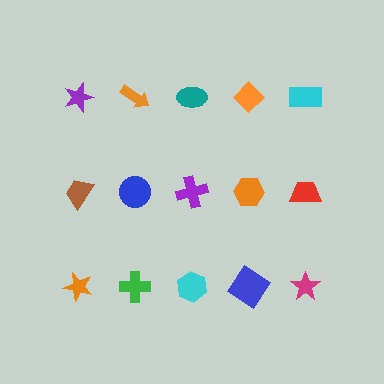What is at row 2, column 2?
A blue circle.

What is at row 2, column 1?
A brown trapezoid.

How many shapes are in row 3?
5 shapes.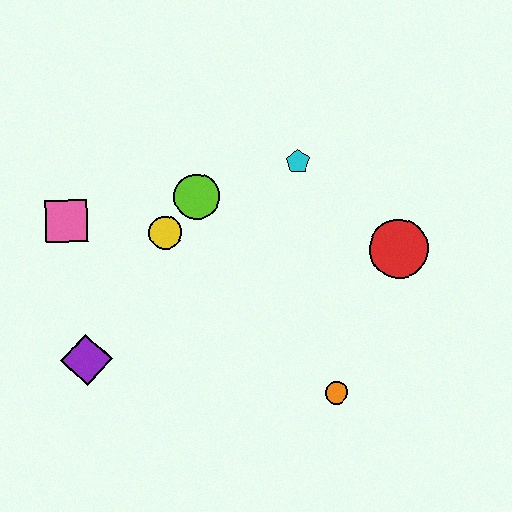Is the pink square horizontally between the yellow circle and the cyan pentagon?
No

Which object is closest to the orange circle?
The red circle is closest to the orange circle.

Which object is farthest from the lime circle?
The orange circle is farthest from the lime circle.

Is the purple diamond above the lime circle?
No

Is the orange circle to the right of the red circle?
No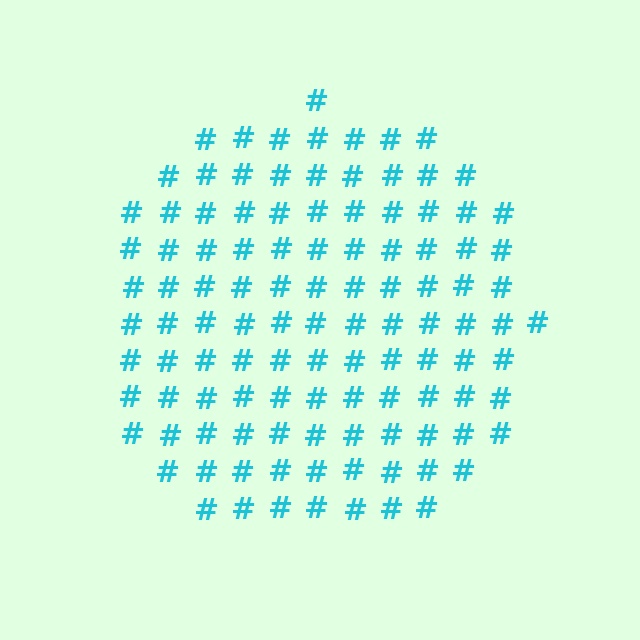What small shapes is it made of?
It is made of small hash symbols.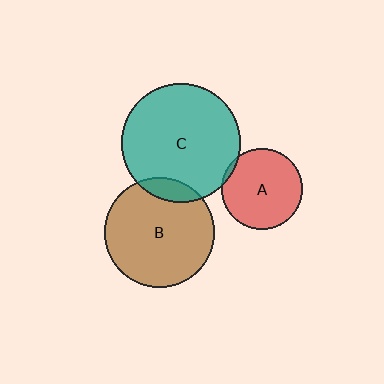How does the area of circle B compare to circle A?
Approximately 1.8 times.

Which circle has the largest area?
Circle C (teal).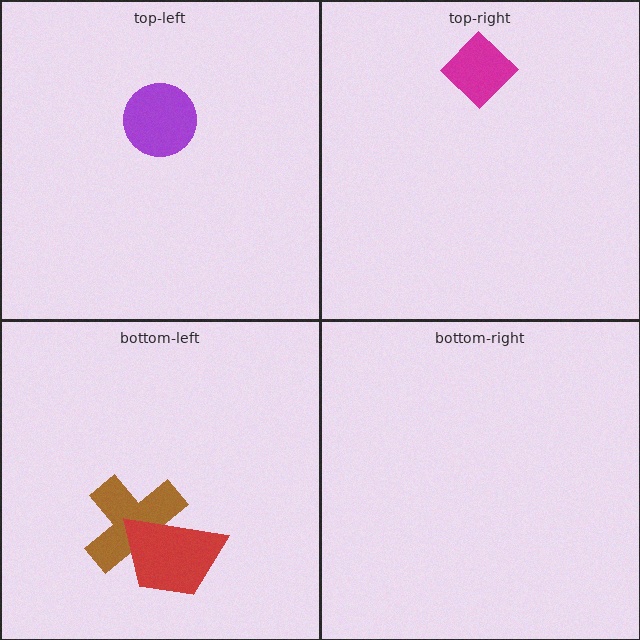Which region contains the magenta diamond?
The top-right region.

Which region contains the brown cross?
The bottom-left region.